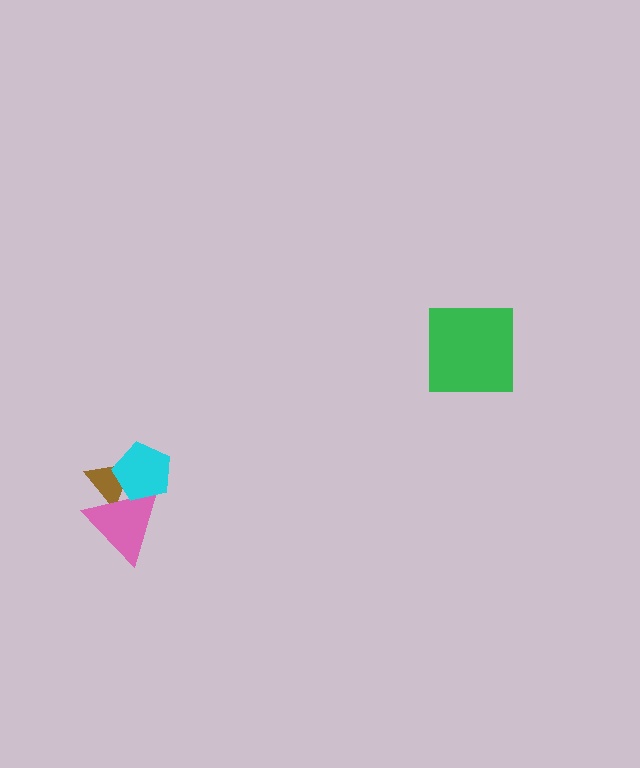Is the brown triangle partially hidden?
Yes, it is partially covered by another shape.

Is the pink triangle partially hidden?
Yes, it is partially covered by another shape.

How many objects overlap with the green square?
0 objects overlap with the green square.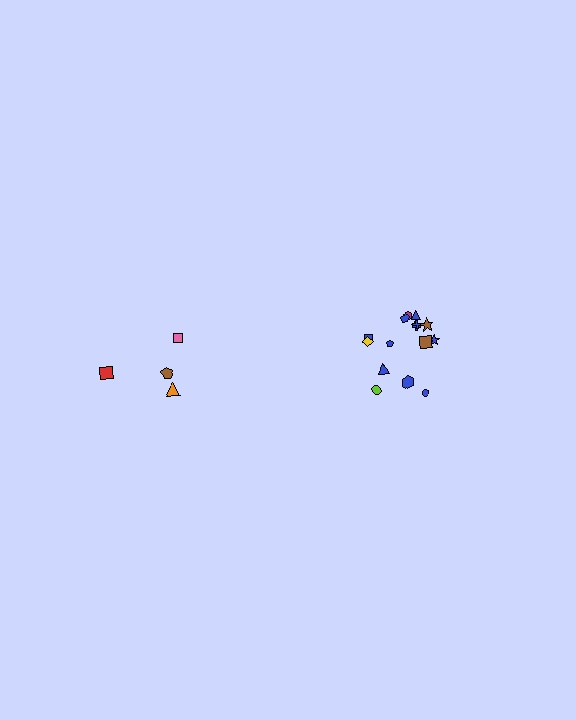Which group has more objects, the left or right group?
The right group.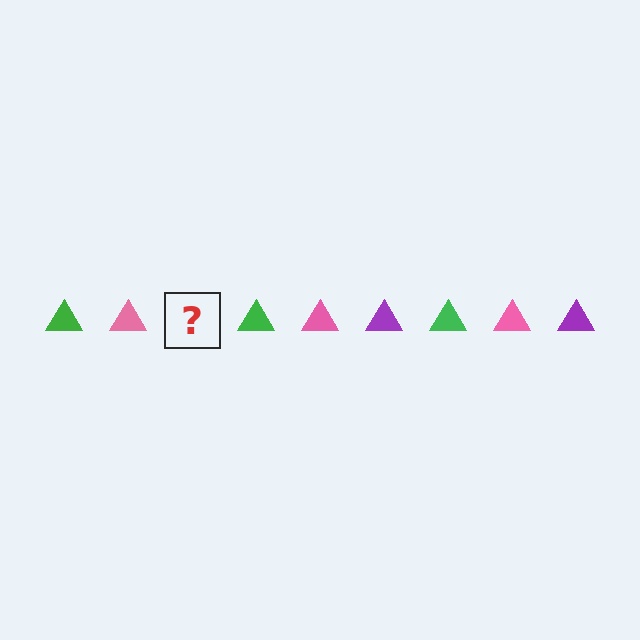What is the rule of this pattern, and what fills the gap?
The rule is that the pattern cycles through green, pink, purple triangles. The gap should be filled with a purple triangle.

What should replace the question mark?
The question mark should be replaced with a purple triangle.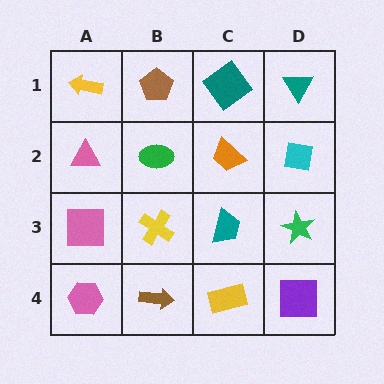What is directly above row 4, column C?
A teal trapezoid.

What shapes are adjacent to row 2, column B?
A brown pentagon (row 1, column B), a yellow cross (row 3, column B), a pink triangle (row 2, column A), an orange trapezoid (row 2, column C).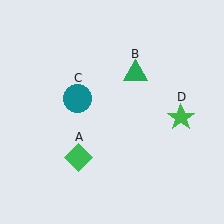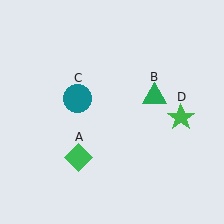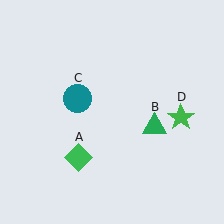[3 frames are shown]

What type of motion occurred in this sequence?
The green triangle (object B) rotated clockwise around the center of the scene.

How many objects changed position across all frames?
1 object changed position: green triangle (object B).